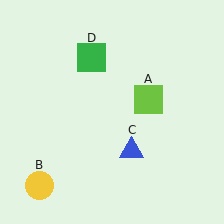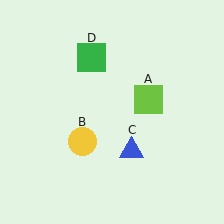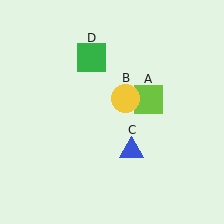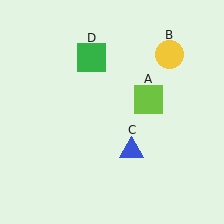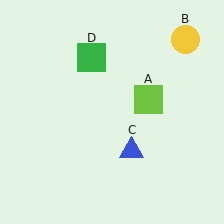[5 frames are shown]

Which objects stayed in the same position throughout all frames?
Lime square (object A) and blue triangle (object C) and green square (object D) remained stationary.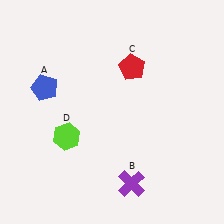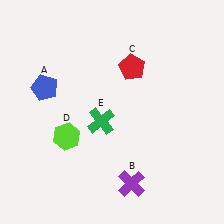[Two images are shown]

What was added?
A green cross (E) was added in Image 2.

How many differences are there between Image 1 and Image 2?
There is 1 difference between the two images.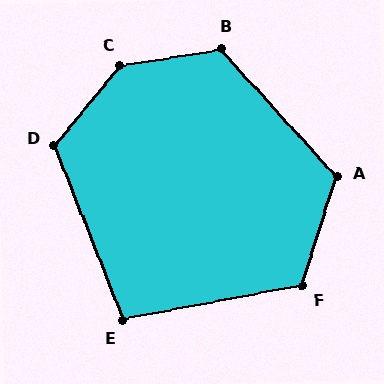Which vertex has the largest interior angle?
C, at approximately 138 degrees.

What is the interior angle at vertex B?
Approximately 123 degrees (obtuse).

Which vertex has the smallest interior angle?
E, at approximately 101 degrees.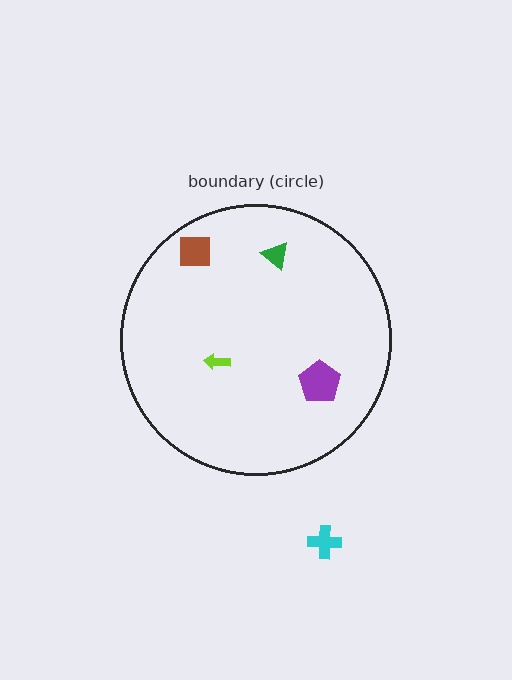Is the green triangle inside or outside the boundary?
Inside.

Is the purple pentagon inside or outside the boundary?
Inside.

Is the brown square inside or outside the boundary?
Inside.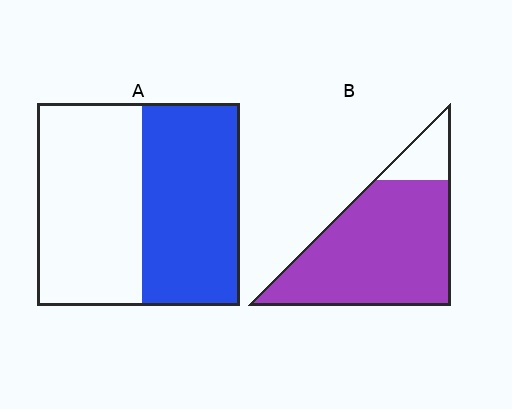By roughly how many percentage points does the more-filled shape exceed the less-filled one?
By roughly 35 percentage points (B over A).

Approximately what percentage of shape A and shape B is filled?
A is approximately 50% and B is approximately 85%.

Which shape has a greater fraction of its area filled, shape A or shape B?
Shape B.